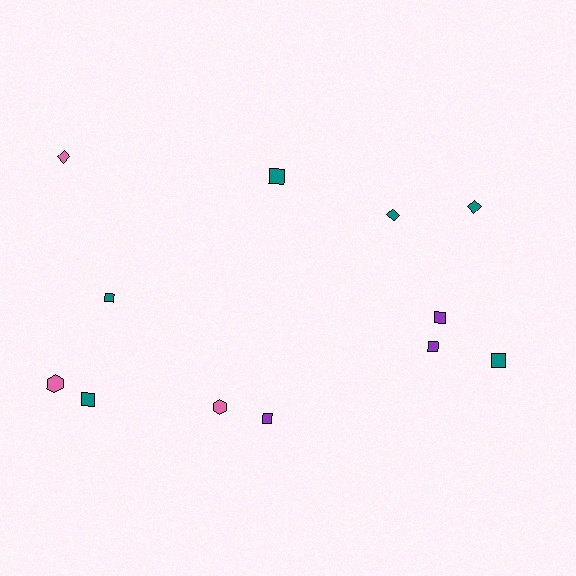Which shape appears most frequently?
Square, with 7 objects.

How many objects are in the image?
There are 12 objects.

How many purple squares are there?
There are 3 purple squares.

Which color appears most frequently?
Teal, with 6 objects.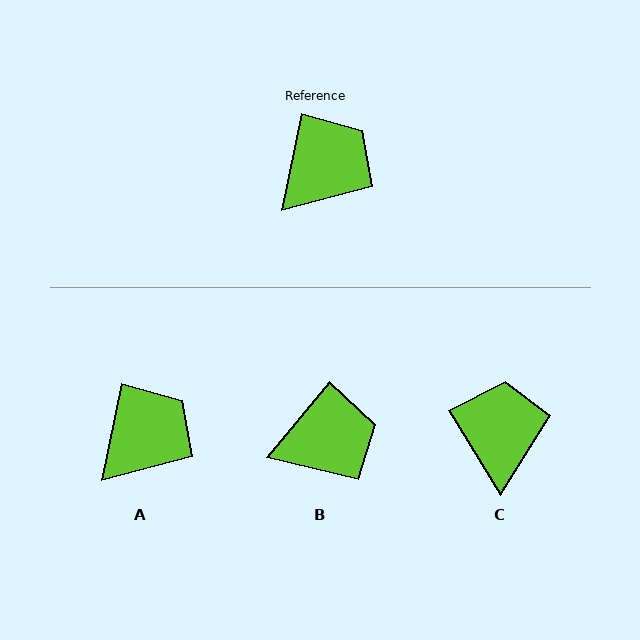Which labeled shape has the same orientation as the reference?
A.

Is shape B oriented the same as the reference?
No, it is off by about 28 degrees.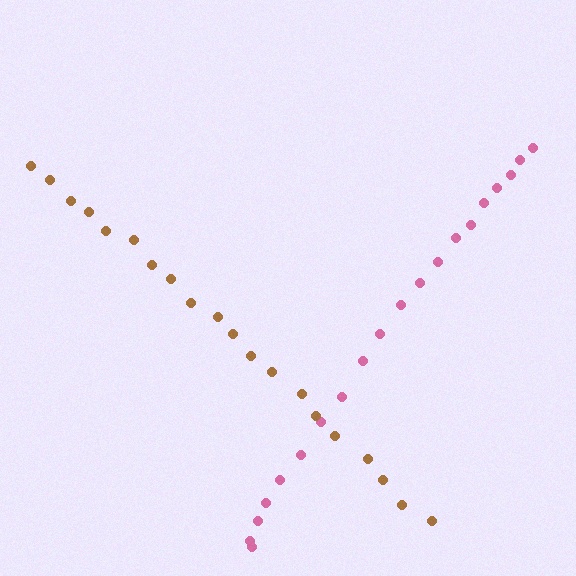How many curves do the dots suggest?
There are 2 distinct paths.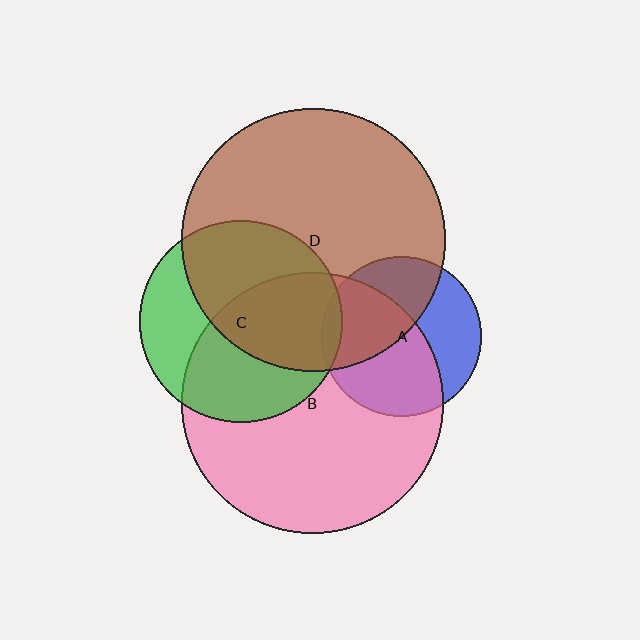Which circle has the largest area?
Circle D (brown).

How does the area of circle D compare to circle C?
Approximately 1.7 times.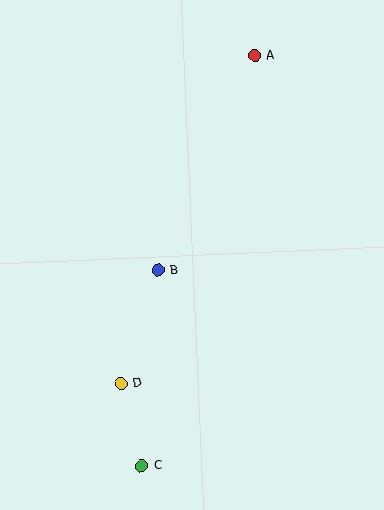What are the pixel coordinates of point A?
Point A is at (254, 56).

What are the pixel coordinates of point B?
Point B is at (158, 270).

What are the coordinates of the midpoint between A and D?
The midpoint between A and D is at (188, 220).